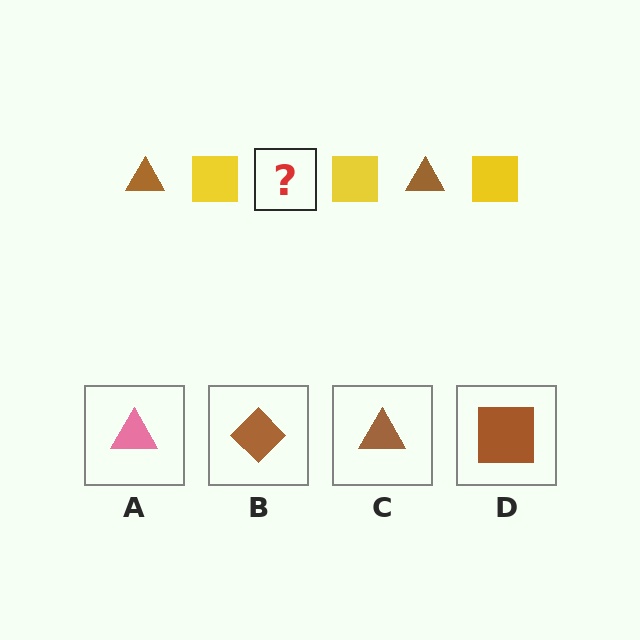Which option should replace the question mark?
Option C.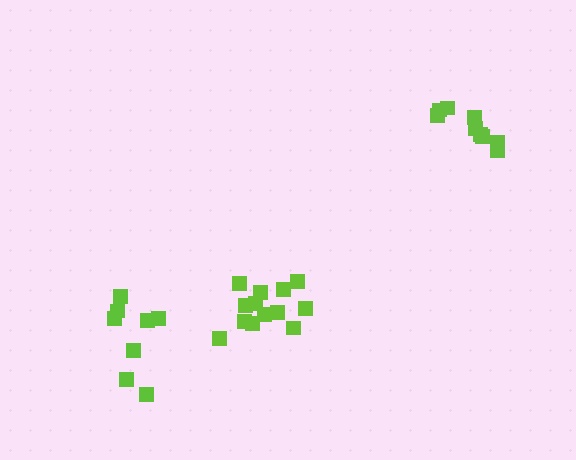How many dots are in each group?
Group 1: 9 dots, Group 2: 8 dots, Group 3: 13 dots (30 total).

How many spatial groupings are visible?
There are 3 spatial groupings.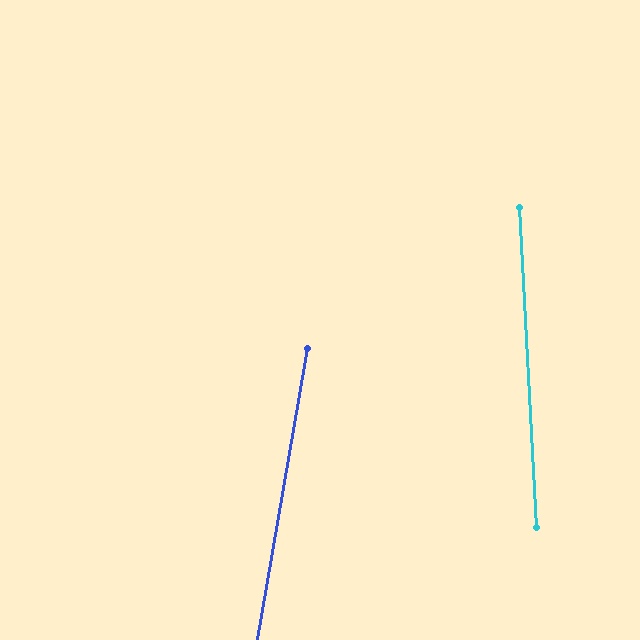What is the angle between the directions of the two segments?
Approximately 13 degrees.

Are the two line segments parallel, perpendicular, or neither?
Neither parallel nor perpendicular — they differ by about 13°.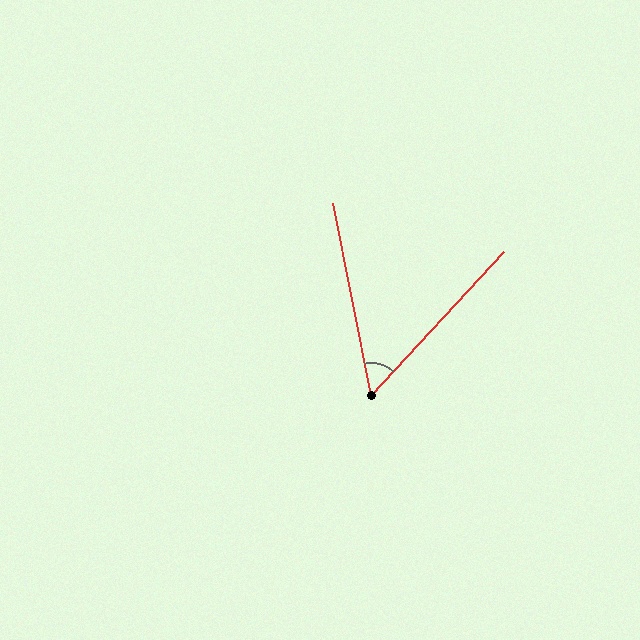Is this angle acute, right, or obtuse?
It is acute.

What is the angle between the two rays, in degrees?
Approximately 54 degrees.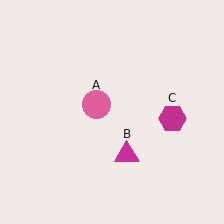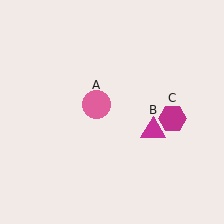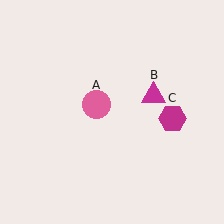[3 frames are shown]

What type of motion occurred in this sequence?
The magenta triangle (object B) rotated counterclockwise around the center of the scene.